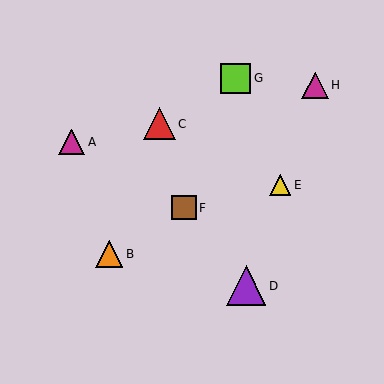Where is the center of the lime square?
The center of the lime square is at (236, 78).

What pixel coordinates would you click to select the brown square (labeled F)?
Click at (184, 208) to select the brown square F.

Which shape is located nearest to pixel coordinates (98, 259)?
The orange triangle (labeled B) at (109, 254) is nearest to that location.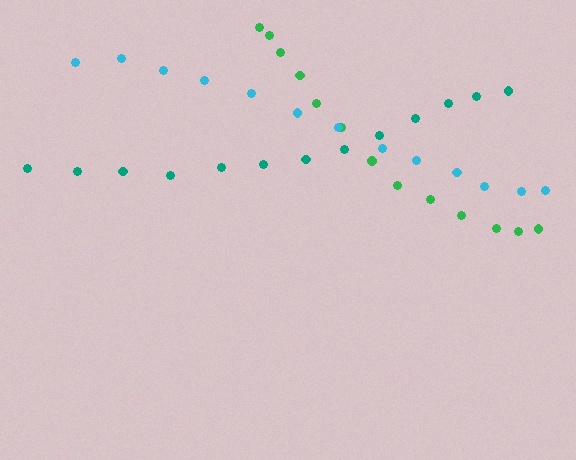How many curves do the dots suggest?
There are 3 distinct paths.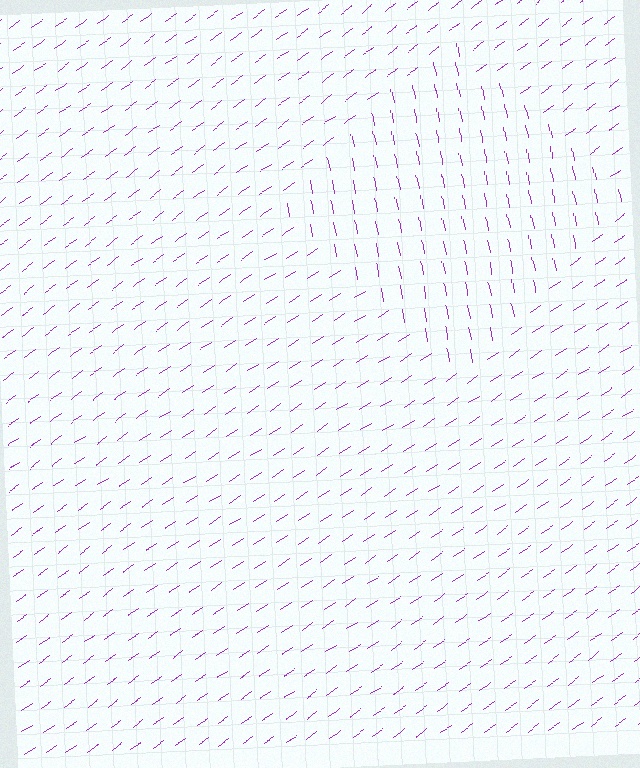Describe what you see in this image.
The image is filled with small purple line segments. A diamond region in the image has lines oriented differently from the surrounding lines, creating a visible texture boundary.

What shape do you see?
I see a diamond.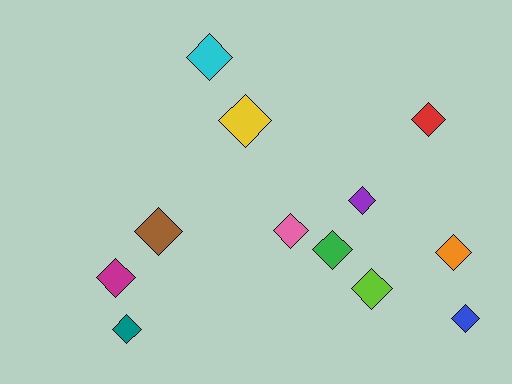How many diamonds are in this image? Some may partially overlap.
There are 12 diamonds.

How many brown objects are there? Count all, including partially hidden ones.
There is 1 brown object.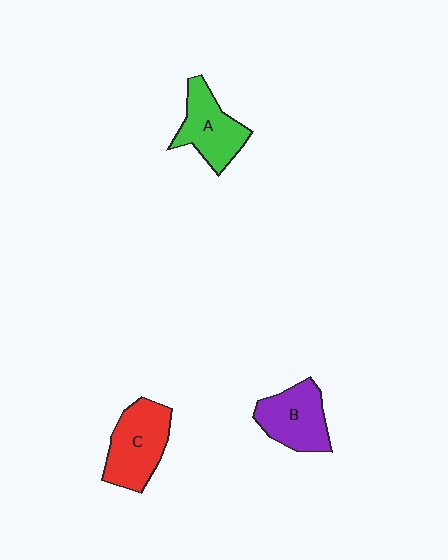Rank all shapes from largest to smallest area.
From largest to smallest: C (red), A (green), B (purple).